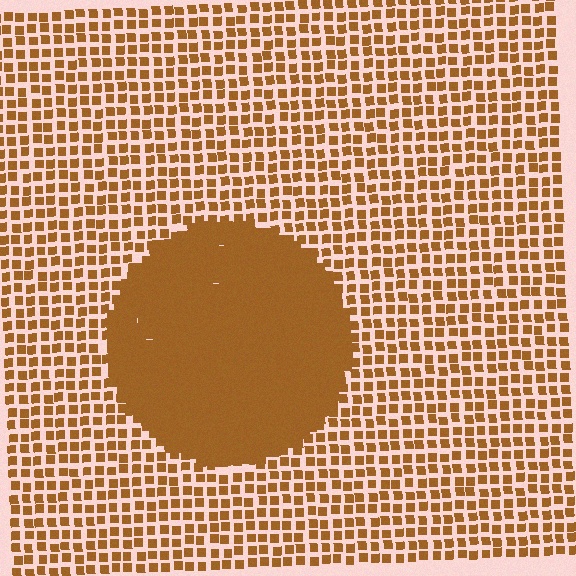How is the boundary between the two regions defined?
The boundary is defined by a change in element density (approximately 2.7x ratio). All elements are the same color, size, and shape.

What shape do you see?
I see a circle.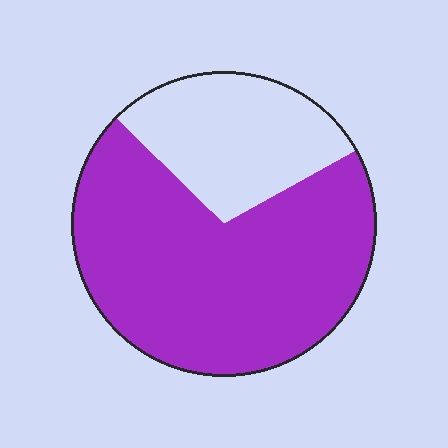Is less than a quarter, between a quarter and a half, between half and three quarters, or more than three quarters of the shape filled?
Between half and three quarters.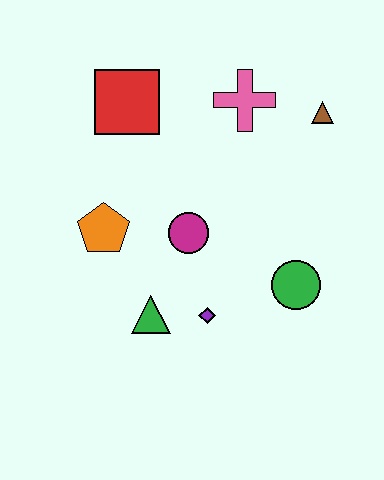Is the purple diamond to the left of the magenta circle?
No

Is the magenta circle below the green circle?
No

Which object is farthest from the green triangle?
The brown triangle is farthest from the green triangle.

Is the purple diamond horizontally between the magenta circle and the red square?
No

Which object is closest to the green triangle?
The purple diamond is closest to the green triangle.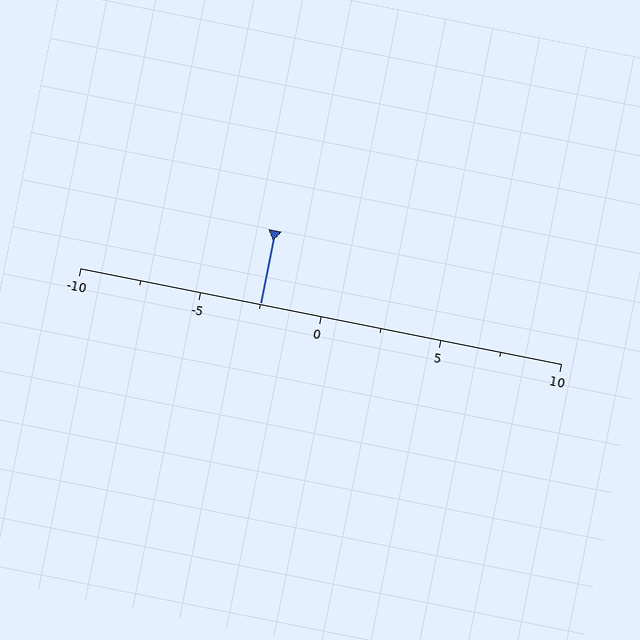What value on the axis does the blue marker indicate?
The marker indicates approximately -2.5.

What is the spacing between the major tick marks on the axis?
The major ticks are spaced 5 apart.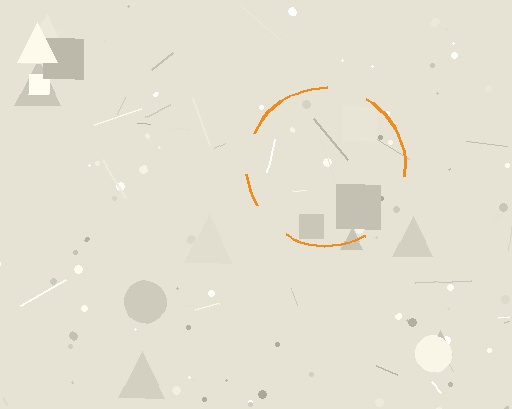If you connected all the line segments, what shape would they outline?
They would outline a circle.